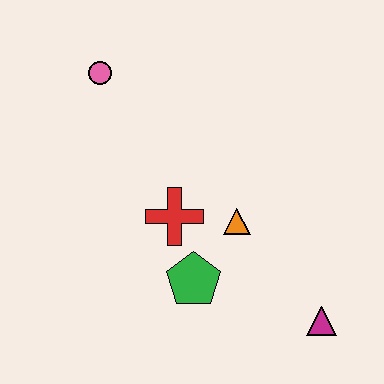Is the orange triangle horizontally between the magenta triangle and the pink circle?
Yes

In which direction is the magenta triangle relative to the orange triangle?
The magenta triangle is below the orange triangle.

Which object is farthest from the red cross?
The magenta triangle is farthest from the red cross.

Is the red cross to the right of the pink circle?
Yes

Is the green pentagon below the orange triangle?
Yes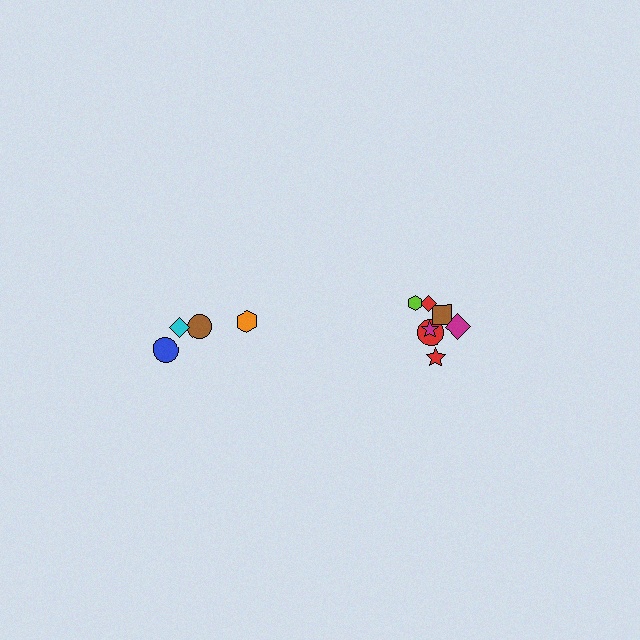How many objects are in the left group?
There are 4 objects.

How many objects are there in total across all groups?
There are 11 objects.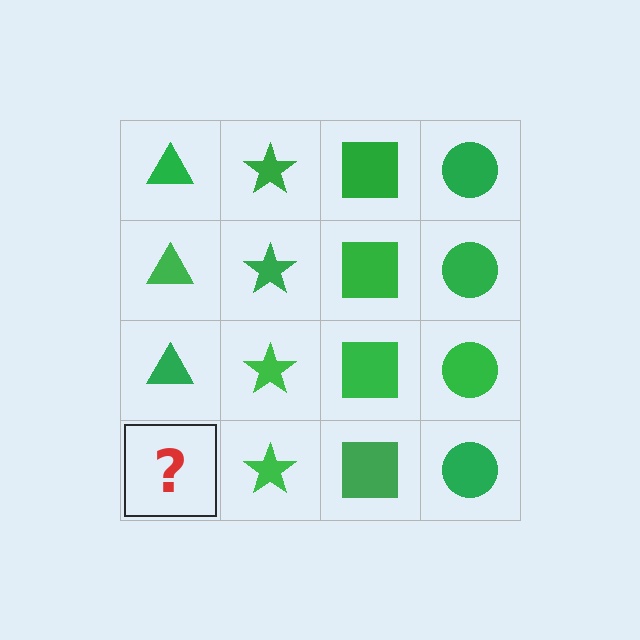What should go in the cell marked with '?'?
The missing cell should contain a green triangle.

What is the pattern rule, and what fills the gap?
The rule is that each column has a consistent shape. The gap should be filled with a green triangle.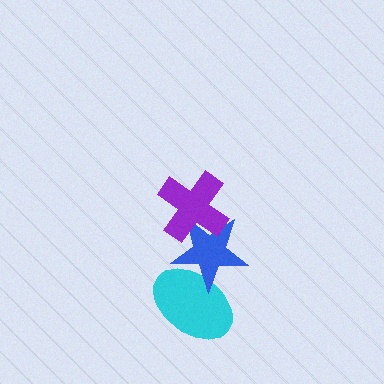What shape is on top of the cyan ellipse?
The blue star is on top of the cyan ellipse.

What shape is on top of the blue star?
The purple cross is on top of the blue star.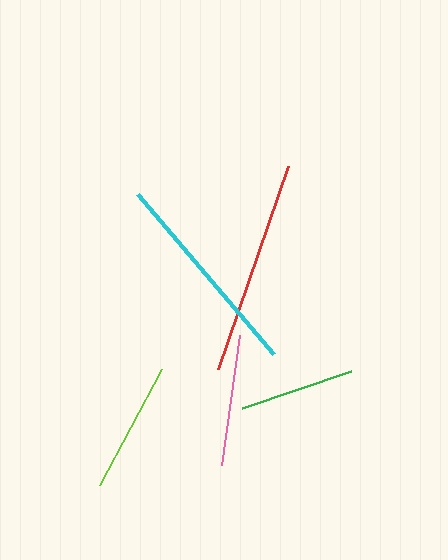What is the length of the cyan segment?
The cyan segment is approximately 210 pixels long.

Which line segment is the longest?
The red line is the longest at approximately 215 pixels.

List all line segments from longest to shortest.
From longest to shortest: red, cyan, lime, pink, green.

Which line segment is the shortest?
The green line is the shortest at approximately 114 pixels.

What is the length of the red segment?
The red segment is approximately 215 pixels long.